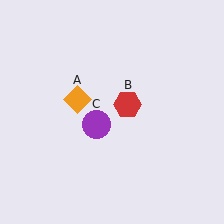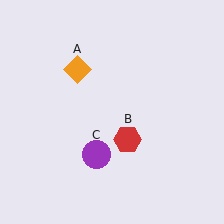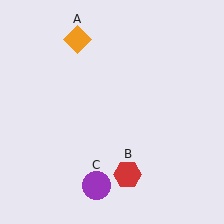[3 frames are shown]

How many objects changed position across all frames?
3 objects changed position: orange diamond (object A), red hexagon (object B), purple circle (object C).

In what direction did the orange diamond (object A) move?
The orange diamond (object A) moved up.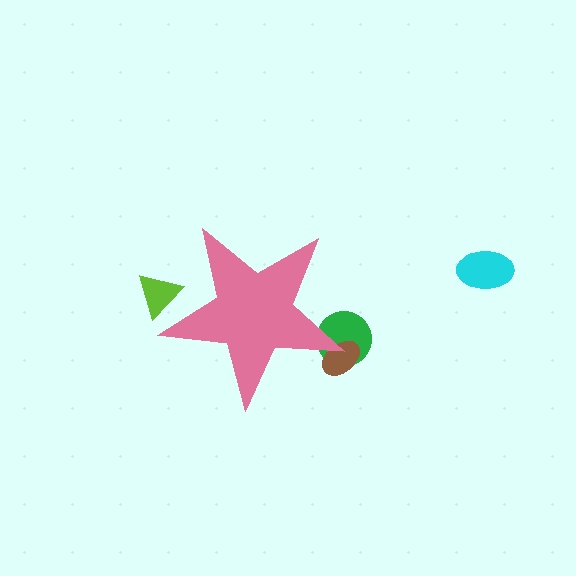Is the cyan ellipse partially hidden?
No, the cyan ellipse is fully visible.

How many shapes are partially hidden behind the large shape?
3 shapes are partially hidden.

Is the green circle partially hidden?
Yes, the green circle is partially hidden behind the pink star.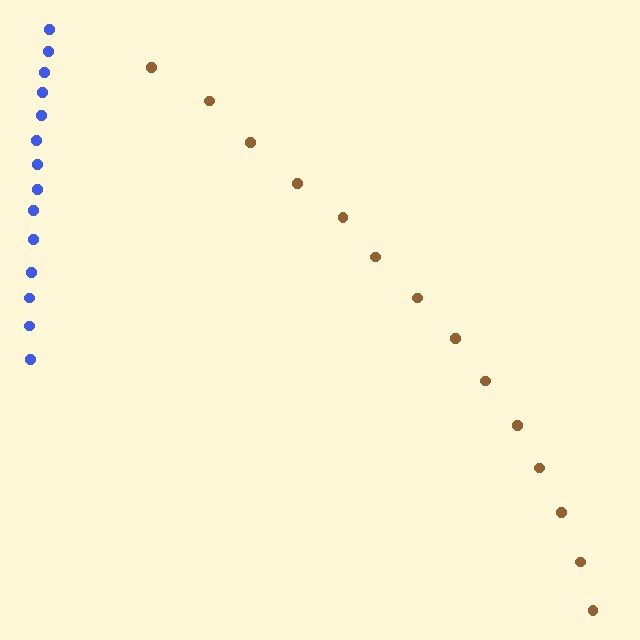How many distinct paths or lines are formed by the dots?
There are 2 distinct paths.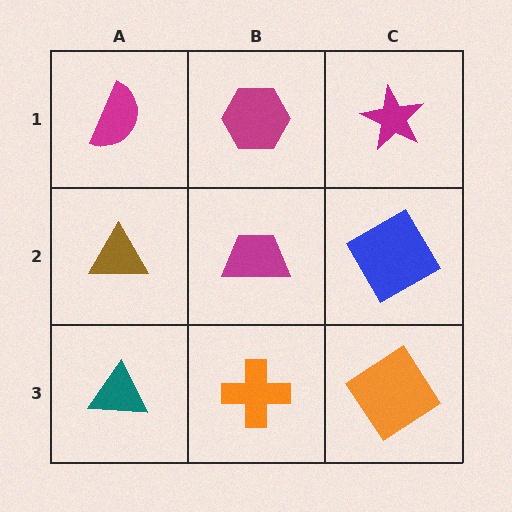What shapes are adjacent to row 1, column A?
A brown triangle (row 2, column A), a magenta hexagon (row 1, column B).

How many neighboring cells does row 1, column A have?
2.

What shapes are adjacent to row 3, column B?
A magenta trapezoid (row 2, column B), a teal triangle (row 3, column A), an orange diamond (row 3, column C).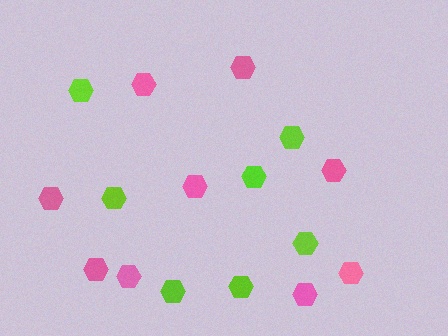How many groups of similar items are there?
There are 2 groups: one group of lime hexagons (7) and one group of pink hexagons (9).